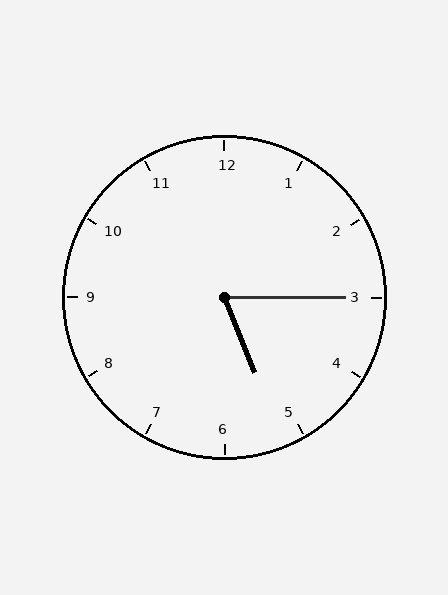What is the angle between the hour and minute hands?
Approximately 68 degrees.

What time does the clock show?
5:15.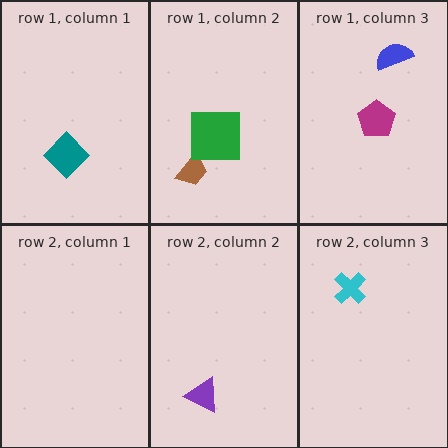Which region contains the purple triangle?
The row 2, column 2 region.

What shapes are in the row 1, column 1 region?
The teal diamond.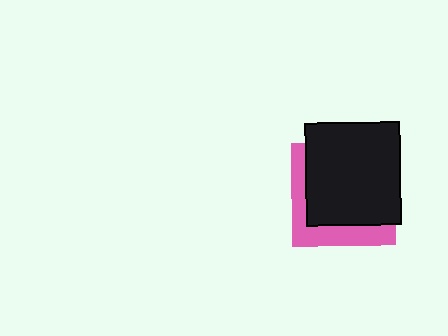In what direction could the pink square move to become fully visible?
The pink square could move toward the lower-left. That would shift it out from behind the black rectangle entirely.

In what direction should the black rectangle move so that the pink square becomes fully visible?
The black rectangle should move toward the upper-right. That is the shortest direction to clear the overlap and leave the pink square fully visible.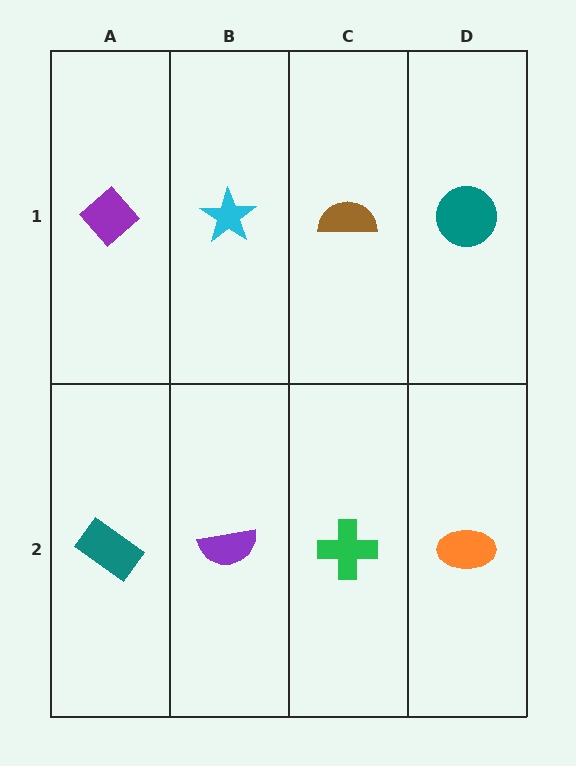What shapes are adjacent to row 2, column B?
A cyan star (row 1, column B), a teal rectangle (row 2, column A), a green cross (row 2, column C).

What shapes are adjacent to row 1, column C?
A green cross (row 2, column C), a cyan star (row 1, column B), a teal circle (row 1, column D).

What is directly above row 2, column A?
A purple diamond.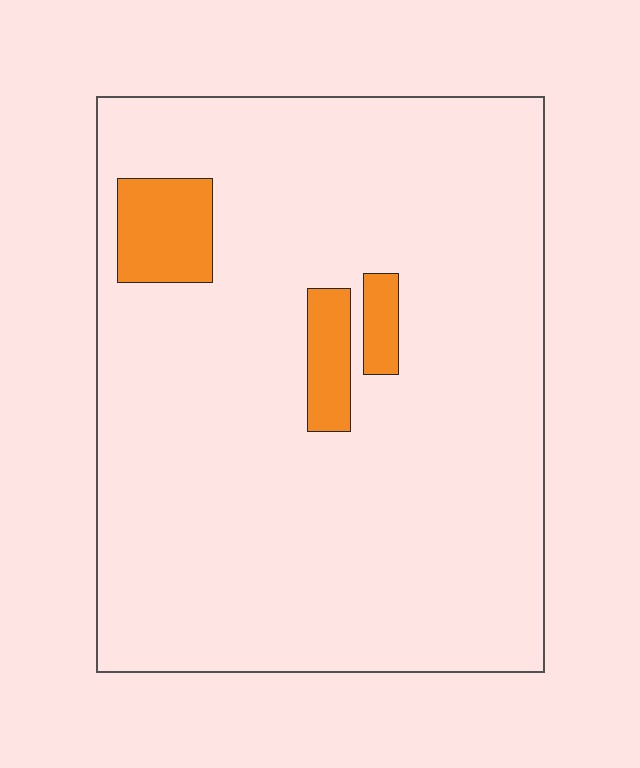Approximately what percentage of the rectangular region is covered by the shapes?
Approximately 10%.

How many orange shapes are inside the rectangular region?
3.